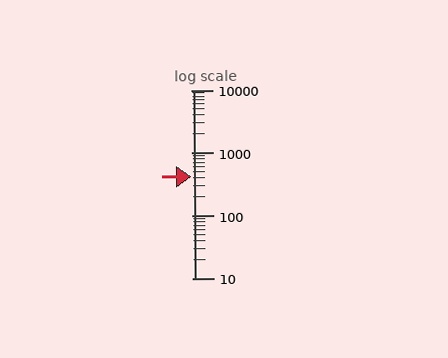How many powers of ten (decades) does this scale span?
The scale spans 3 decades, from 10 to 10000.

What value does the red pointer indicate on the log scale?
The pointer indicates approximately 410.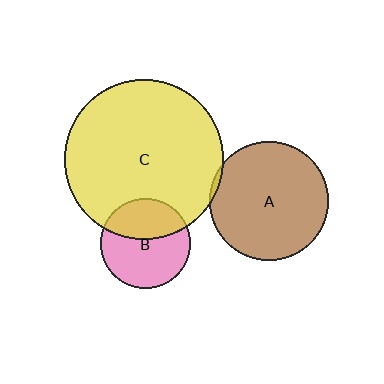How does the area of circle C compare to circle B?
Approximately 3.1 times.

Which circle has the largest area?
Circle C (yellow).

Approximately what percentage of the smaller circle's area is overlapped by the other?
Approximately 5%.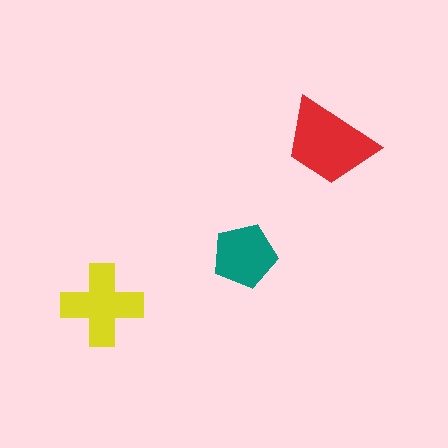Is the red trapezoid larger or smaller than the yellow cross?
Larger.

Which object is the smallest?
The teal pentagon.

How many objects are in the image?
There are 3 objects in the image.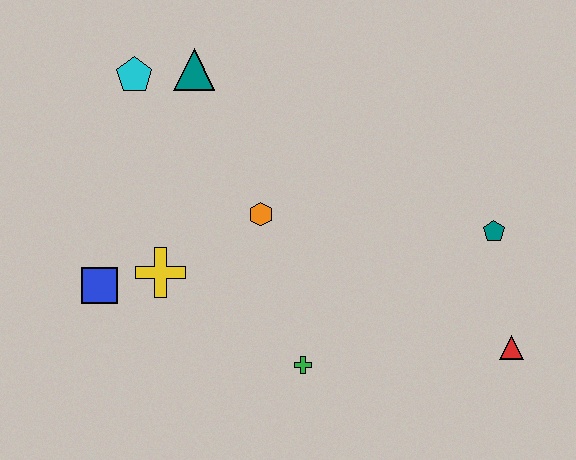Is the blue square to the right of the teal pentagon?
No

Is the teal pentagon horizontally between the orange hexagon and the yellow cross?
No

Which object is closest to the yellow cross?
The blue square is closest to the yellow cross.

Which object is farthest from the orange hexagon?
The red triangle is farthest from the orange hexagon.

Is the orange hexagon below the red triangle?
No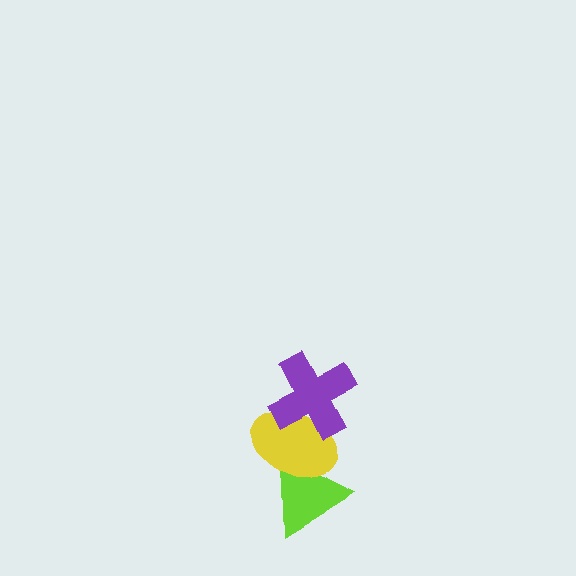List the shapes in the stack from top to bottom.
From top to bottom: the purple cross, the yellow ellipse, the lime triangle.